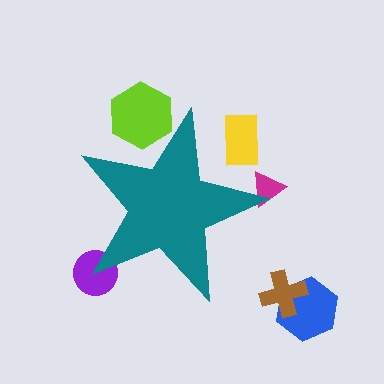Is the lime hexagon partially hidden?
Yes, the lime hexagon is partially hidden behind the teal star.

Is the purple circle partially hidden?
Yes, the purple circle is partially hidden behind the teal star.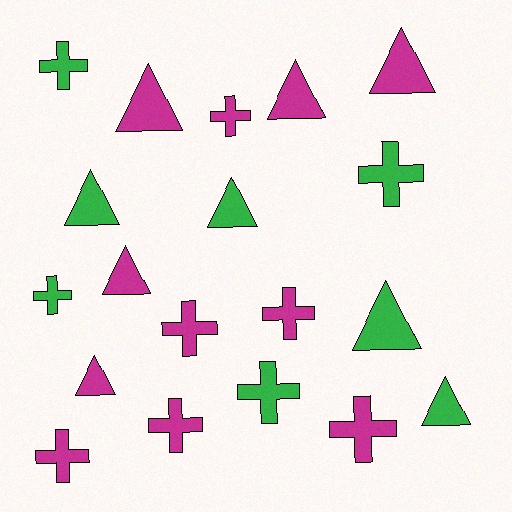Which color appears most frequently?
Magenta, with 11 objects.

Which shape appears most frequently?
Cross, with 10 objects.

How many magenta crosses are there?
There are 6 magenta crosses.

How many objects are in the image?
There are 19 objects.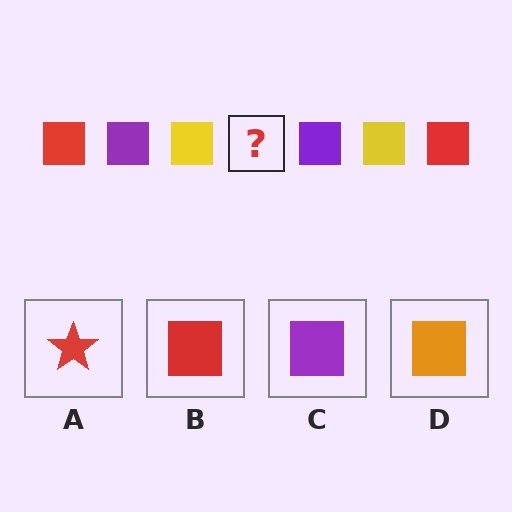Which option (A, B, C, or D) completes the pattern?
B.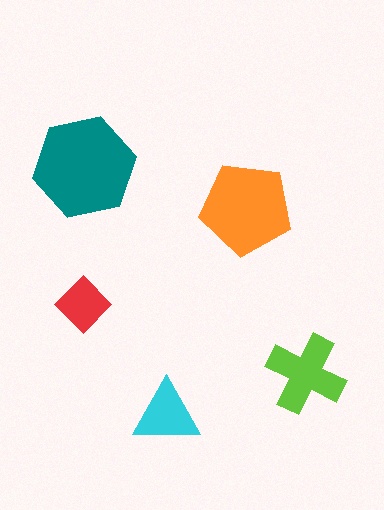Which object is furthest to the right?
The lime cross is rightmost.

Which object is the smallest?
The red diamond.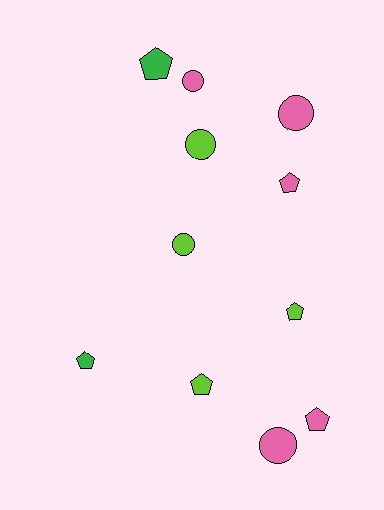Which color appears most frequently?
Pink, with 5 objects.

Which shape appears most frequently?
Pentagon, with 6 objects.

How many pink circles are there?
There are 3 pink circles.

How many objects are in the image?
There are 11 objects.